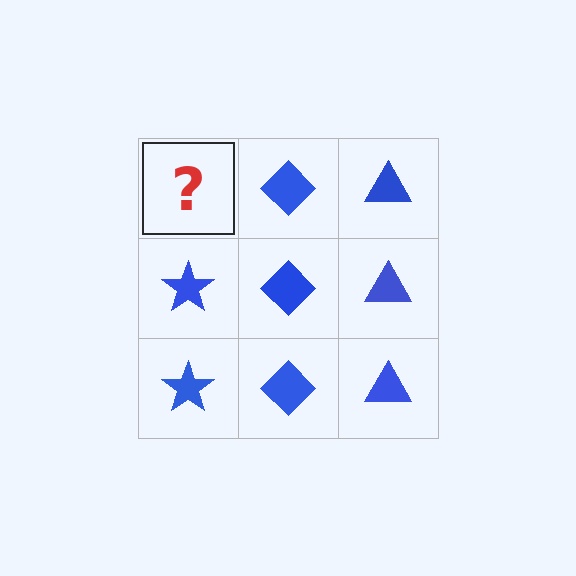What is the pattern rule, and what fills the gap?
The rule is that each column has a consistent shape. The gap should be filled with a blue star.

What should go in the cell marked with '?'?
The missing cell should contain a blue star.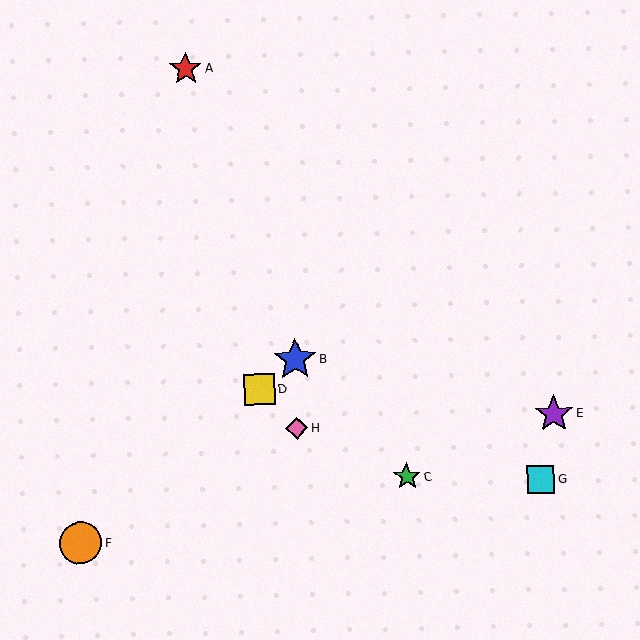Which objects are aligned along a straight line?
Objects B, D, F are aligned along a straight line.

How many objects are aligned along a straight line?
3 objects (B, D, F) are aligned along a straight line.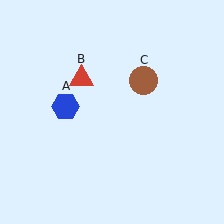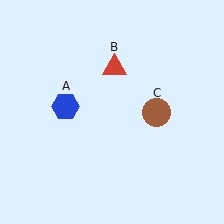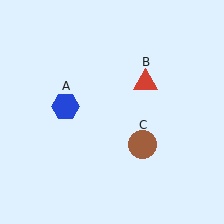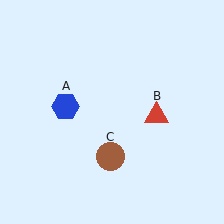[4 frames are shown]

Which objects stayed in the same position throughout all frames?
Blue hexagon (object A) remained stationary.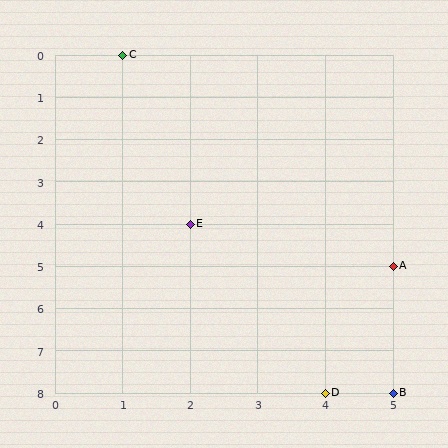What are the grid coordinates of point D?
Point D is at grid coordinates (4, 8).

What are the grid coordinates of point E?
Point E is at grid coordinates (2, 4).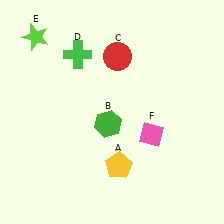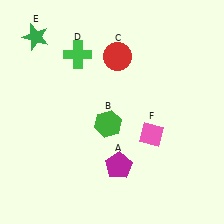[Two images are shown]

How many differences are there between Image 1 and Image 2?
There are 2 differences between the two images.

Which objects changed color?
A changed from yellow to magenta. E changed from lime to green.